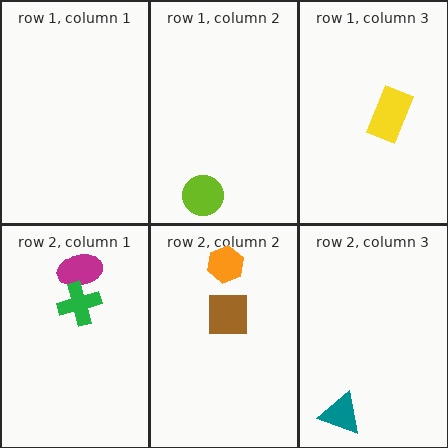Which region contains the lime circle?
The row 1, column 2 region.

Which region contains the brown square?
The row 2, column 2 region.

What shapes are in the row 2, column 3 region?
The teal triangle.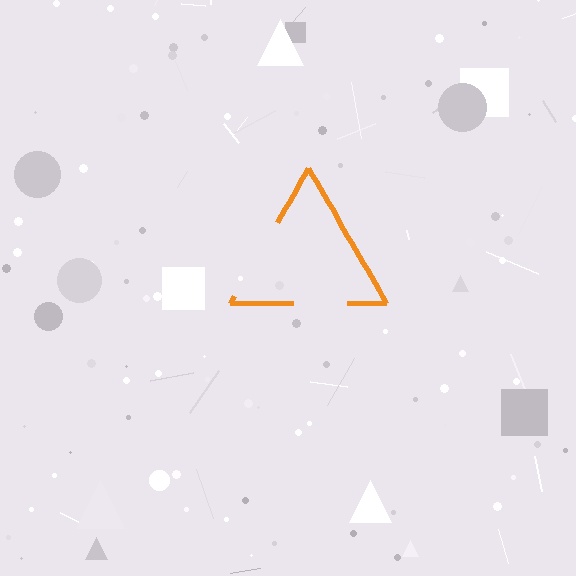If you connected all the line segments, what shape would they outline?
They would outline a triangle.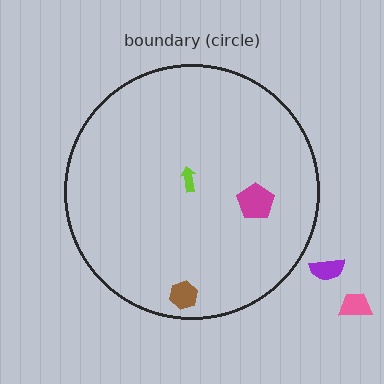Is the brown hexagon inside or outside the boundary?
Inside.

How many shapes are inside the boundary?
3 inside, 2 outside.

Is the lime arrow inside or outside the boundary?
Inside.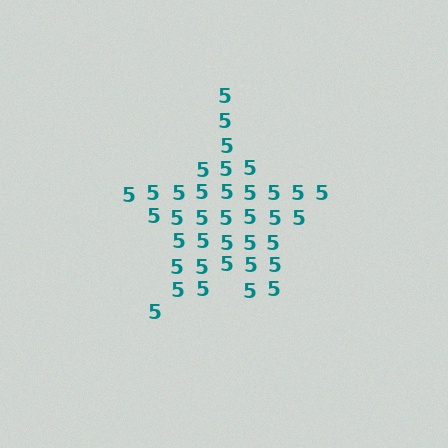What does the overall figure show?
The overall figure shows a star.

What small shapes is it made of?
It is made of small digit 5's.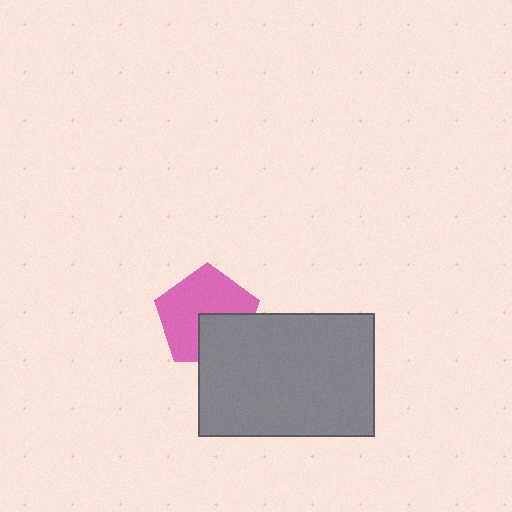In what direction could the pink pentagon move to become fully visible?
The pink pentagon could move toward the upper-left. That would shift it out from behind the gray rectangle entirely.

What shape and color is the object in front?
The object in front is a gray rectangle.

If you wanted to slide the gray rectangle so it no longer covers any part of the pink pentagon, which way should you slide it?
Slide it toward the lower-right — that is the most direct way to separate the two shapes.